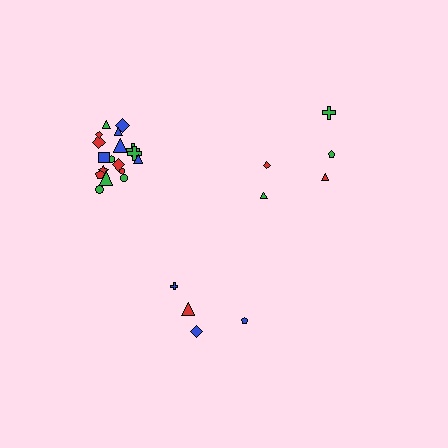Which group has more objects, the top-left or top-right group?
The top-left group.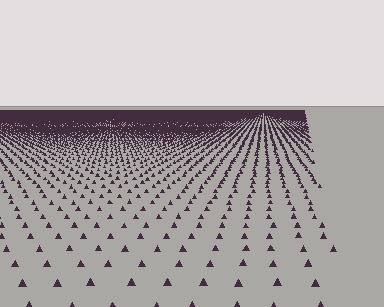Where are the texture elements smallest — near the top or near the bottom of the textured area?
Near the top.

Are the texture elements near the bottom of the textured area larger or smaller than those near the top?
Larger. Near the bottom, elements are closer to the viewer and appear at a bigger on-screen size.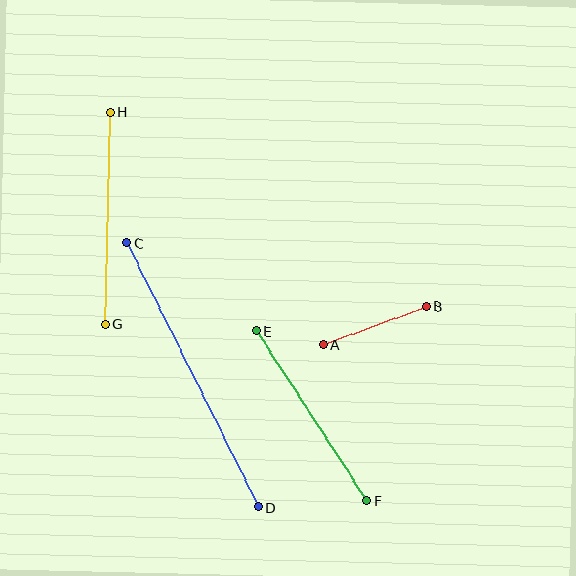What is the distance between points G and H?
The distance is approximately 212 pixels.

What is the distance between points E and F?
The distance is approximately 203 pixels.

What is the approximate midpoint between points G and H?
The midpoint is at approximately (108, 218) pixels.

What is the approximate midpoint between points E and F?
The midpoint is at approximately (311, 416) pixels.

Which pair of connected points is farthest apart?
Points C and D are farthest apart.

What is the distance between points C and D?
The distance is approximately 295 pixels.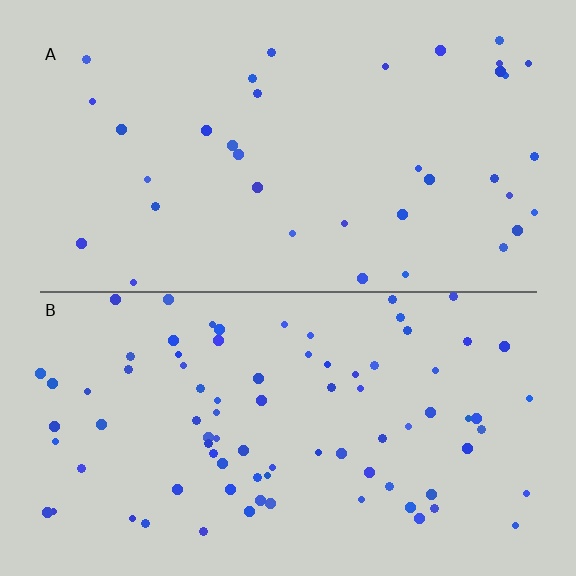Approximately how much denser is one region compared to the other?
Approximately 2.3× — region B over region A.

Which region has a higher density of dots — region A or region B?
B (the bottom).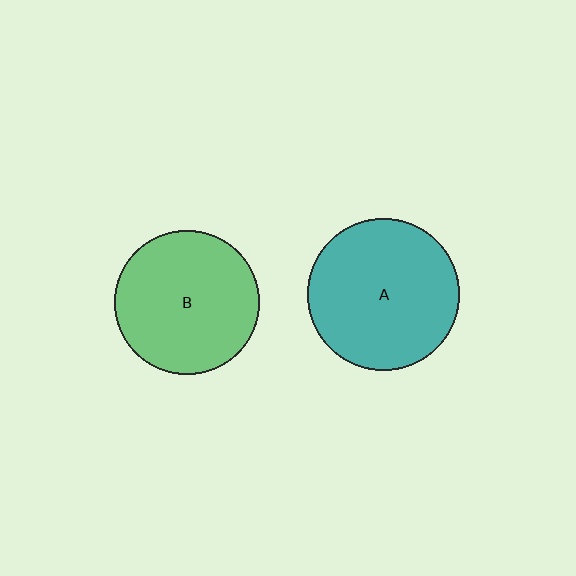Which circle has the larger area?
Circle A (teal).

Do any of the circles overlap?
No, none of the circles overlap.